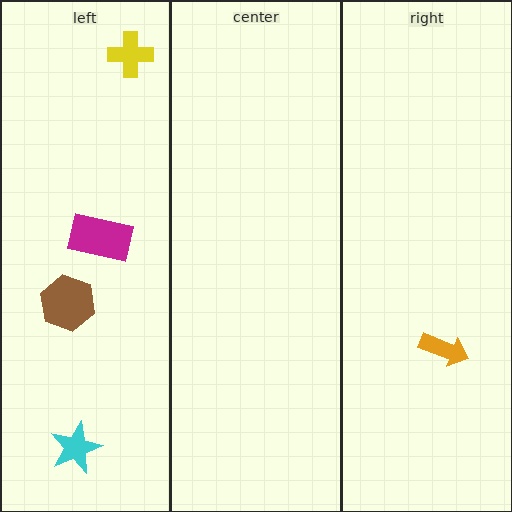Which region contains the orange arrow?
The right region.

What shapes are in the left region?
The magenta rectangle, the cyan star, the brown hexagon, the yellow cross.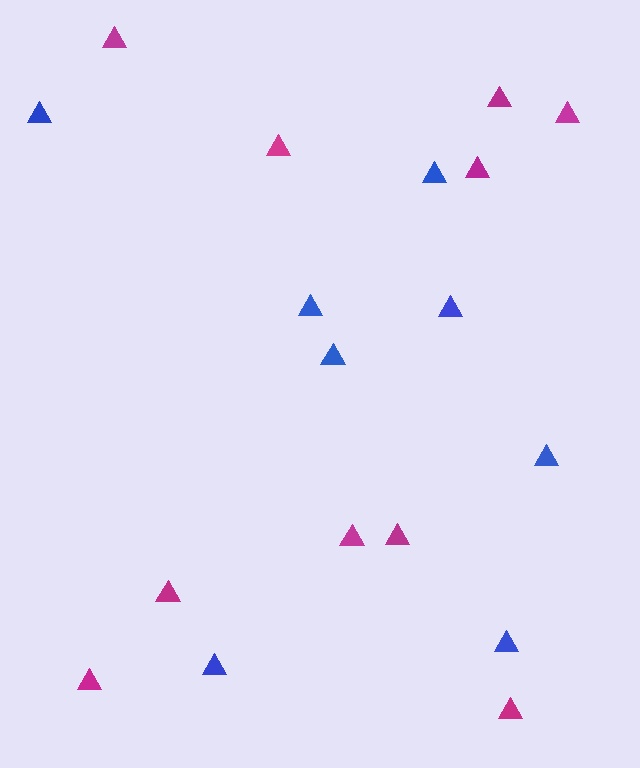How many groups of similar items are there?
There are 2 groups: one group of blue triangles (8) and one group of magenta triangles (10).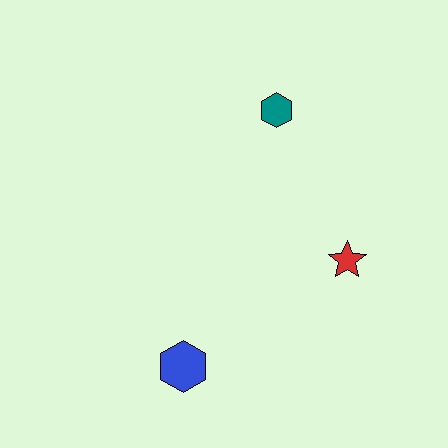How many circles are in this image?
There are no circles.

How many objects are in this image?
There are 3 objects.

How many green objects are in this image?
There are no green objects.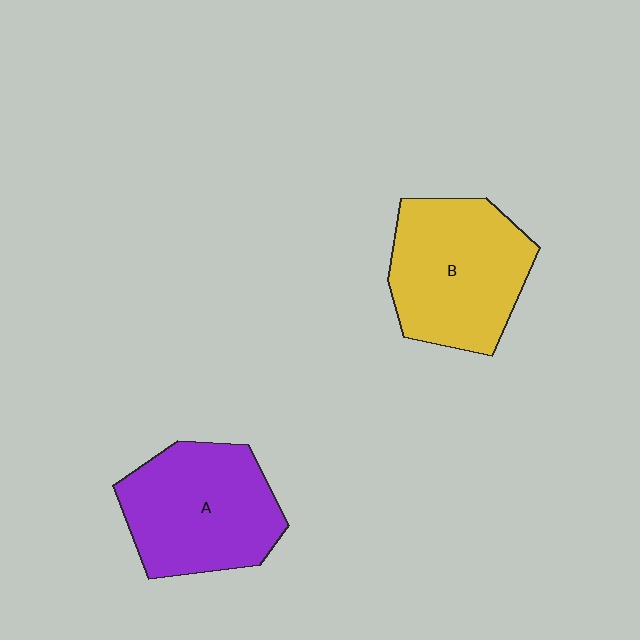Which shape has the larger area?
Shape B (yellow).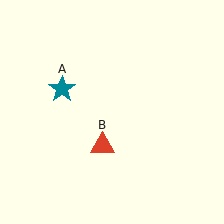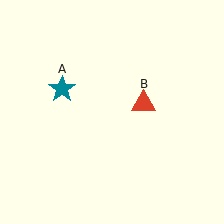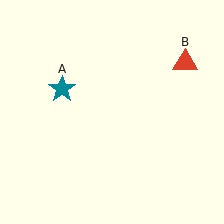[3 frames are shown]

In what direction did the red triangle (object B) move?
The red triangle (object B) moved up and to the right.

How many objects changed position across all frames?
1 object changed position: red triangle (object B).